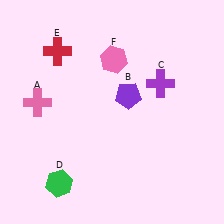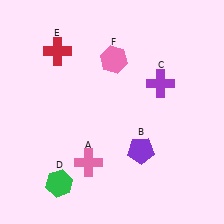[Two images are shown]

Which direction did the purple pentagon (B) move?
The purple pentagon (B) moved down.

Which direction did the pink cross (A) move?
The pink cross (A) moved down.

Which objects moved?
The objects that moved are: the pink cross (A), the purple pentagon (B).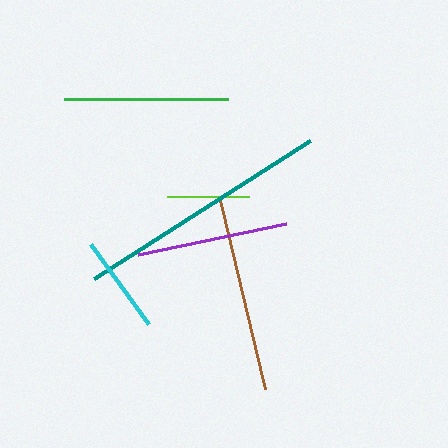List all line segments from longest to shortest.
From longest to shortest: teal, brown, green, purple, cyan, lime.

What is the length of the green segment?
The green segment is approximately 165 pixels long.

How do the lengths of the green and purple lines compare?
The green and purple lines are approximately the same length.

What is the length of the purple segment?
The purple segment is approximately 151 pixels long.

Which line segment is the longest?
The teal line is the longest at approximately 256 pixels.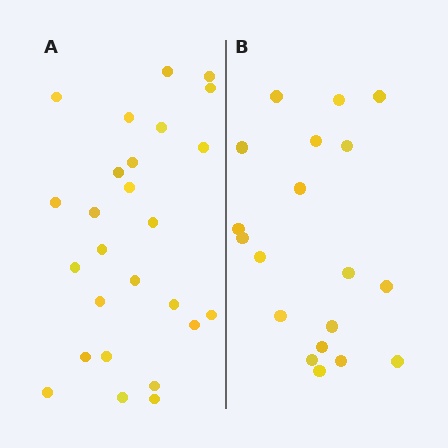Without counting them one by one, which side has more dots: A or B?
Region A (the left region) has more dots.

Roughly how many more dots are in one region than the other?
Region A has roughly 8 or so more dots than region B.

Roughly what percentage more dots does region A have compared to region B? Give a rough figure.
About 35% more.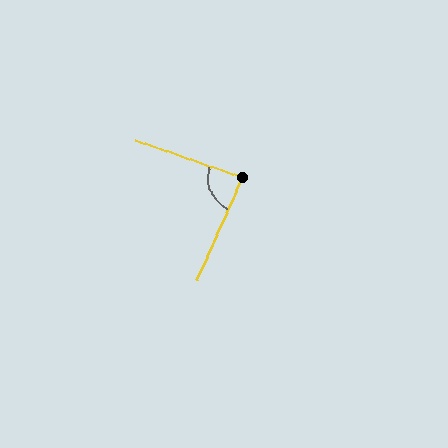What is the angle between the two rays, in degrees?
Approximately 85 degrees.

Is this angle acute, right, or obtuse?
It is approximately a right angle.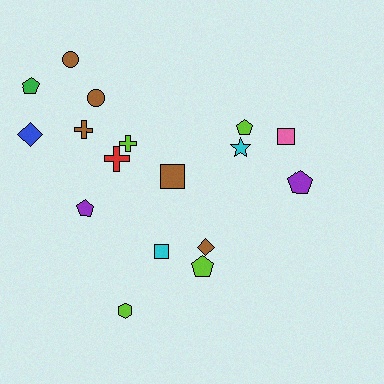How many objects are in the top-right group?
There are 4 objects.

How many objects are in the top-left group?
There are 8 objects.